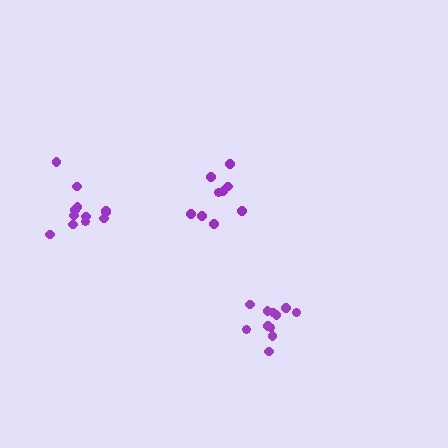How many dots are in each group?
Group 1: 9 dots, Group 2: 11 dots, Group 3: 12 dots (32 total).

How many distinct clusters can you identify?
There are 3 distinct clusters.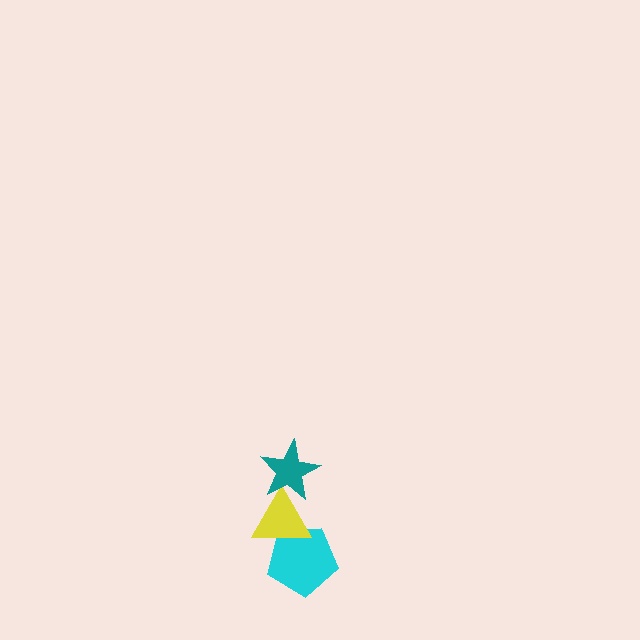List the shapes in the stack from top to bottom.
From top to bottom: the teal star, the yellow triangle, the cyan pentagon.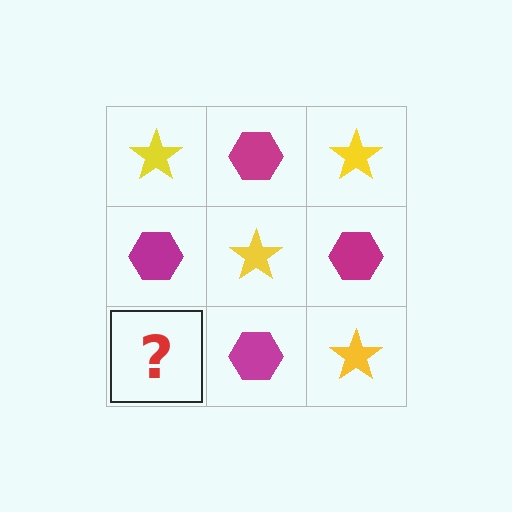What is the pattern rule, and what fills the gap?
The rule is that it alternates yellow star and magenta hexagon in a checkerboard pattern. The gap should be filled with a yellow star.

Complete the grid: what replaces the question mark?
The question mark should be replaced with a yellow star.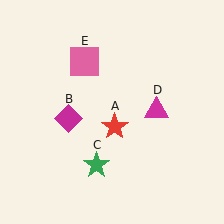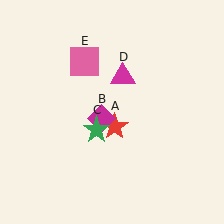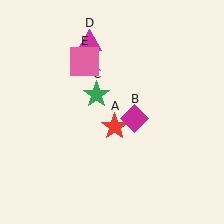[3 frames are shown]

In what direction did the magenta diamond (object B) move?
The magenta diamond (object B) moved right.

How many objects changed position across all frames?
3 objects changed position: magenta diamond (object B), green star (object C), magenta triangle (object D).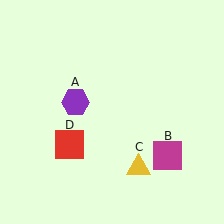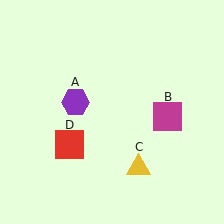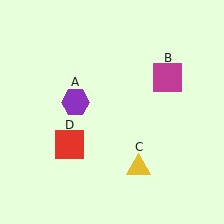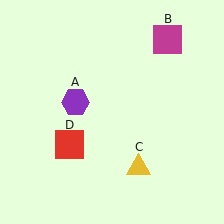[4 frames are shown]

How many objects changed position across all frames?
1 object changed position: magenta square (object B).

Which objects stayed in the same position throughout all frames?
Purple hexagon (object A) and yellow triangle (object C) and red square (object D) remained stationary.